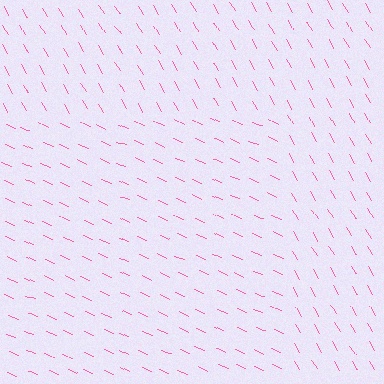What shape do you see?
I see a rectangle.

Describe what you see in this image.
The image is filled with small pink line segments. A rectangle region in the image has lines oriented differently from the surrounding lines, creating a visible texture boundary.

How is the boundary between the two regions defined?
The boundary is defined purely by a change in line orientation (approximately 36 degrees difference). All lines are the same color and thickness.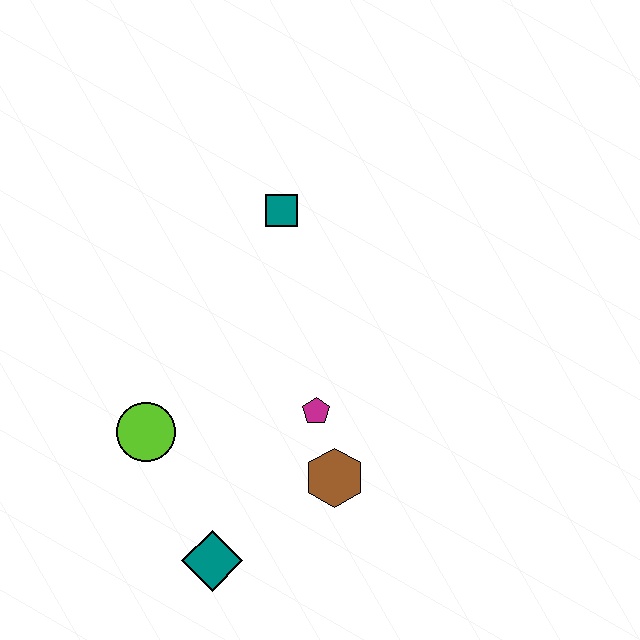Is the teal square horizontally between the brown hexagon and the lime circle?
Yes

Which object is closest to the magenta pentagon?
The brown hexagon is closest to the magenta pentagon.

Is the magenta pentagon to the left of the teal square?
No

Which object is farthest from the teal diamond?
The teal square is farthest from the teal diamond.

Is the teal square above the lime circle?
Yes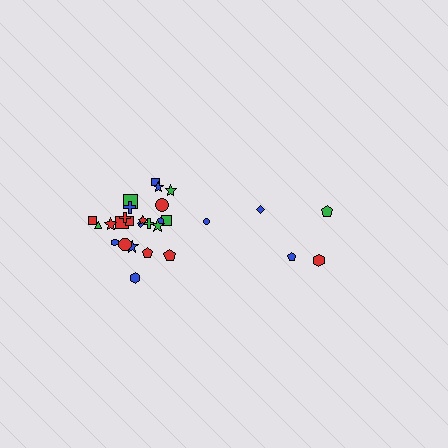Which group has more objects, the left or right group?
The left group.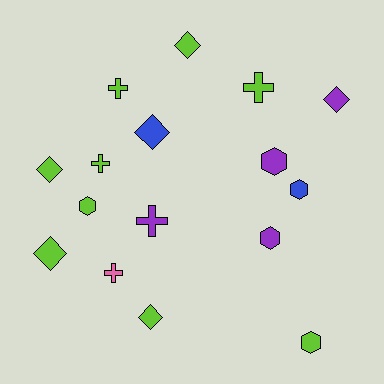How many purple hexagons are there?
There are 2 purple hexagons.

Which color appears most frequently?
Lime, with 9 objects.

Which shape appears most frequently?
Diamond, with 6 objects.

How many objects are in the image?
There are 16 objects.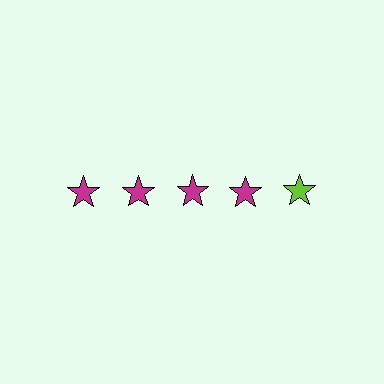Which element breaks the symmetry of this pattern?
The lime star in the top row, rightmost column breaks the symmetry. All other shapes are magenta stars.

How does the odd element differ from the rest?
It has a different color: lime instead of magenta.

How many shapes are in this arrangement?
There are 5 shapes arranged in a grid pattern.